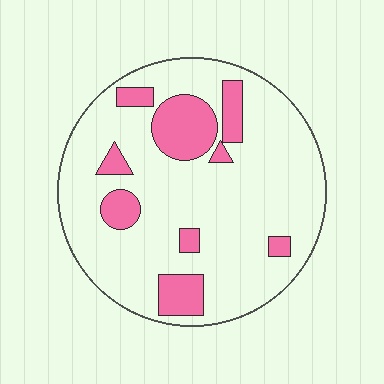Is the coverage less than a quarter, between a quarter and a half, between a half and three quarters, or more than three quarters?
Less than a quarter.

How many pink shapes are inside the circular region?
9.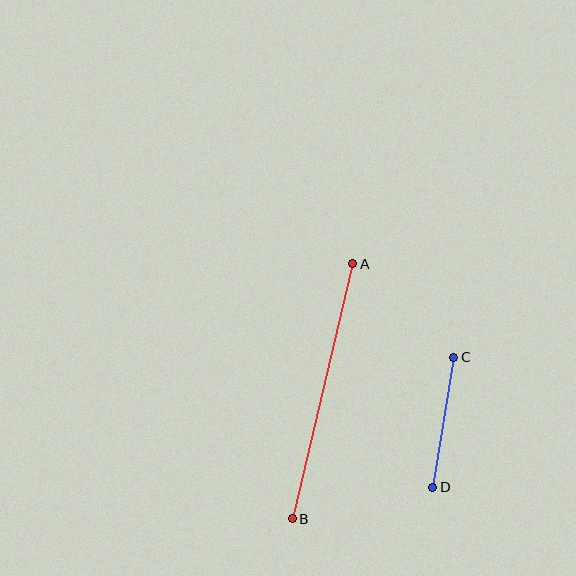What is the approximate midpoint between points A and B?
The midpoint is at approximately (323, 391) pixels.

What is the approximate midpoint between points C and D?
The midpoint is at approximately (443, 422) pixels.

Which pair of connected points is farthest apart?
Points A and B are farthest apart.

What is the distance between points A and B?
The distance is approximately 262 pixels.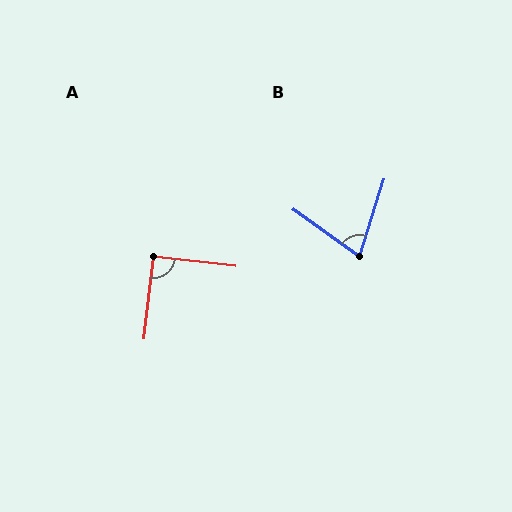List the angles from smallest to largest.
B (72°), A (90°).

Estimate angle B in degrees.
Approximately 72 degrees.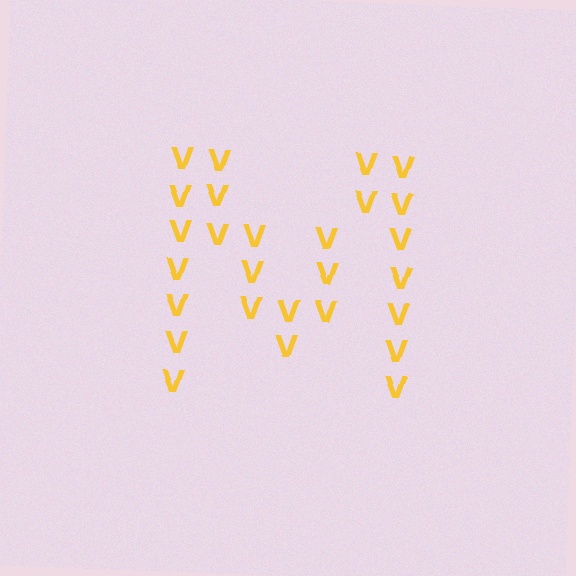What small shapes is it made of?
It is made of small letter V's.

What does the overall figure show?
The overall figure shows the letter M.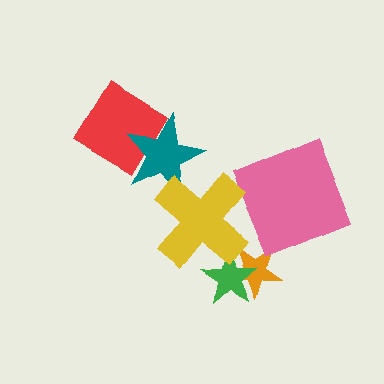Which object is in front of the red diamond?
The teal star is in front of the red diamond.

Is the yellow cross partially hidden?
No, no other shape covers it.